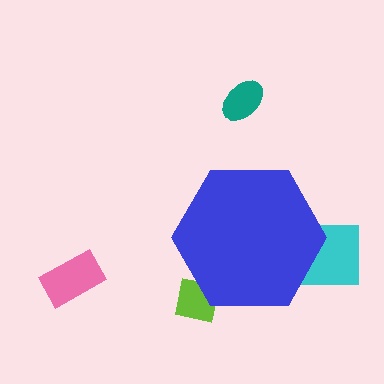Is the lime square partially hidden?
Yes, the lime square is partially hidden behind the blue hexagon.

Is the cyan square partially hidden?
Yes, the cyan square is partially hidden behind the blue hexagon.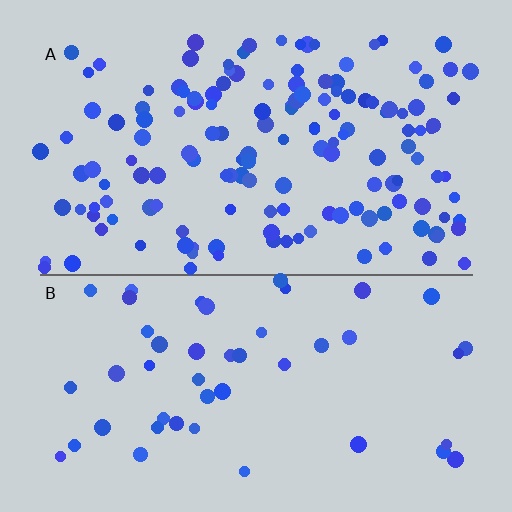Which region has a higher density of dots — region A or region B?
A (the top).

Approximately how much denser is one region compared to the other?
Approximately 3.1× — region A over region B.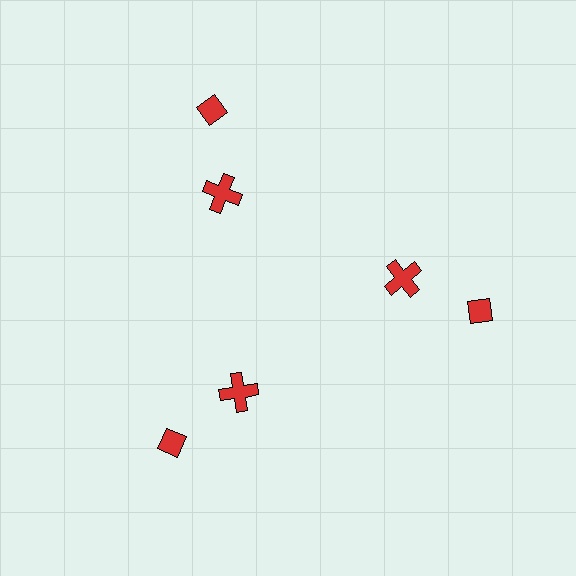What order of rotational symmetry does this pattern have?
This pattern has 3-fold rotational symmetry.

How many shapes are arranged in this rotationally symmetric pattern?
There are 6 shapes, arranged in 3 groups of 2.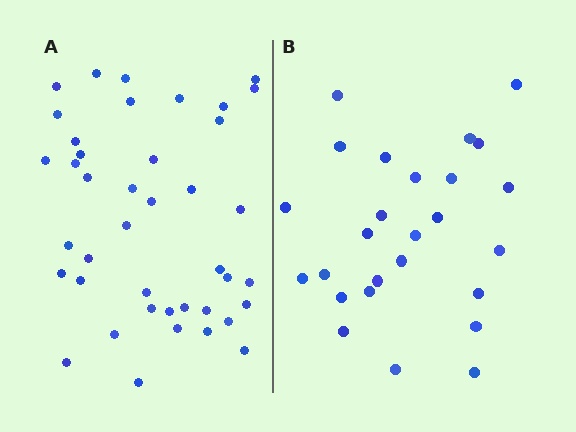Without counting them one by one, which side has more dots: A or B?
Region A (the left region) has more dots.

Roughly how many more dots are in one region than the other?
Region A has approximately 15 more dots than region B.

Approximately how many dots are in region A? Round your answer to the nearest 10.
About 40 dots. (The exact count is 41, which rounds to 40.)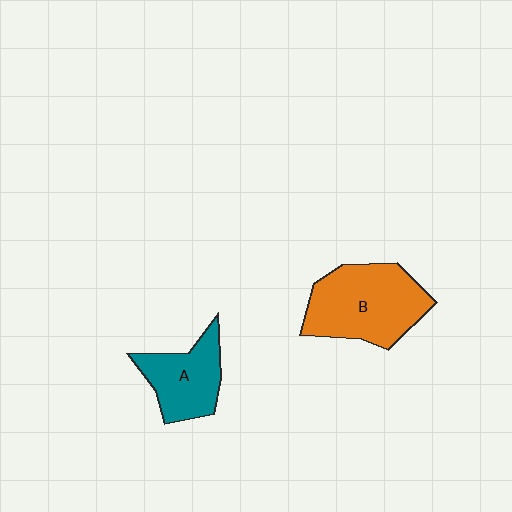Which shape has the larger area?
Shape B (orange).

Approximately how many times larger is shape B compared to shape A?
Approximately 1.5 times.